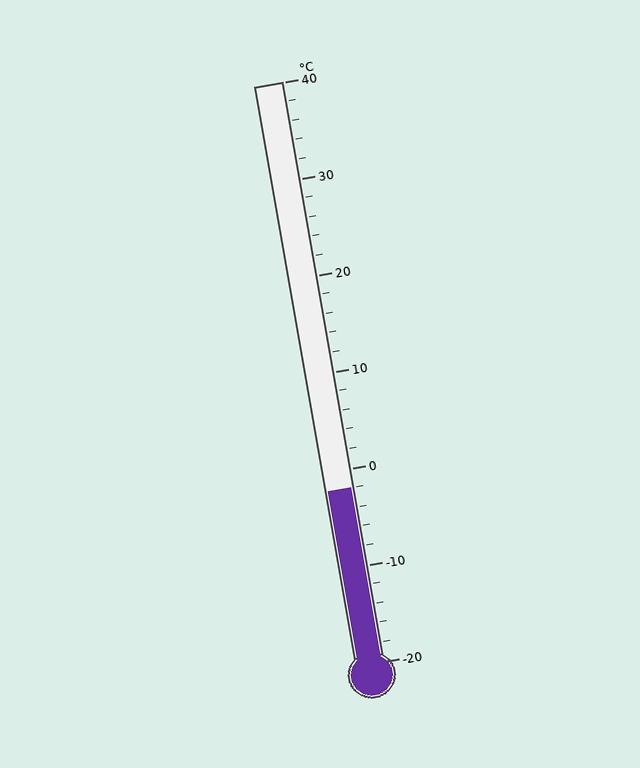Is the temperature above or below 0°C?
The temperature is below 0°C.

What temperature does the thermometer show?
The thermometer shows approximately -2°C.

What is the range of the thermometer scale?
The thermometer scale ranges from -20°C to 40°C.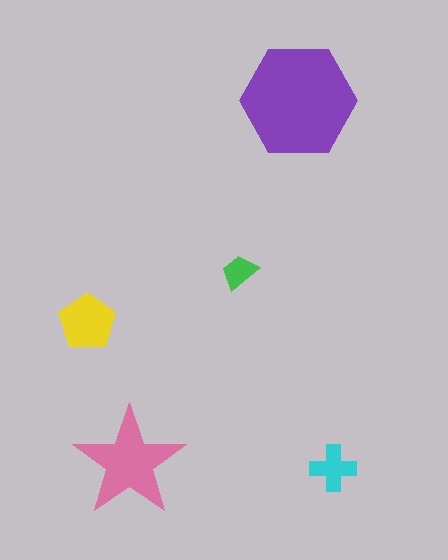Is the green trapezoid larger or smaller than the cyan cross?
Smaller.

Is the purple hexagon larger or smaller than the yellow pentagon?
Larger.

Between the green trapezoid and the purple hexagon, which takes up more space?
The purple hexagon.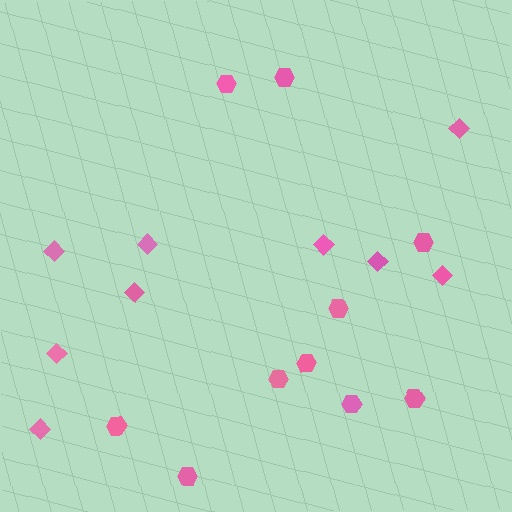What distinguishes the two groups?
There are 2 groups: one group of diamonds (9) and one group of hexagons (10).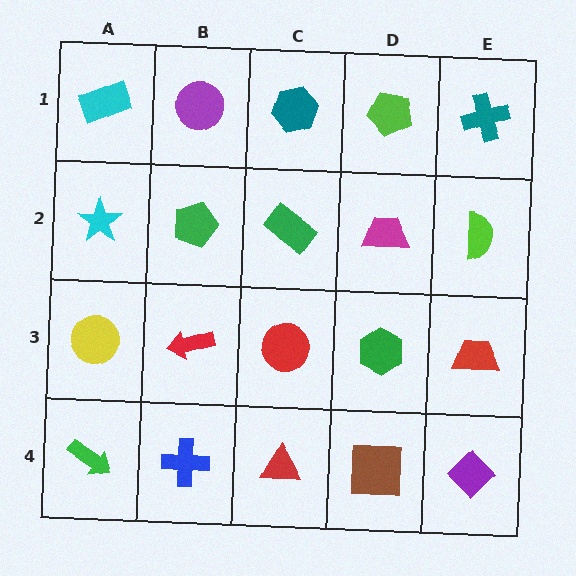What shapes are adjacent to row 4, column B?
A red arrow (row 3, column B), a green arrow (row 4, column A), a red triangle (row 4, column C).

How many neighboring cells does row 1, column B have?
3.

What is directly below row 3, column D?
A brown square.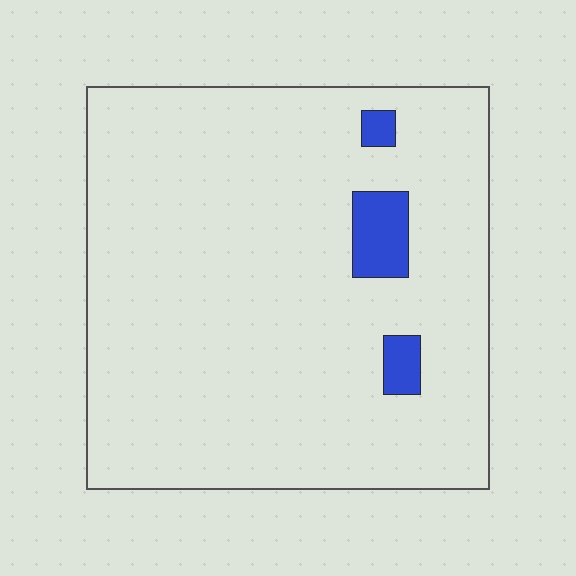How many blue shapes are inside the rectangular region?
3.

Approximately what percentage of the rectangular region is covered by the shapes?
Approximately 5%.